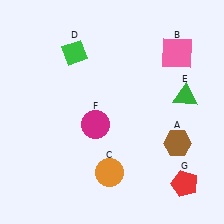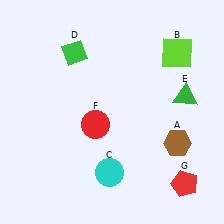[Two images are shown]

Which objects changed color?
B changed from pink to lime. C changed from orange to cyan. F changed from magenta to red.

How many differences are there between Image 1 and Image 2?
There are 3 differences between the two images.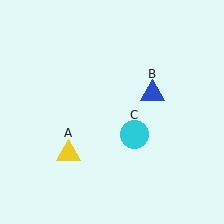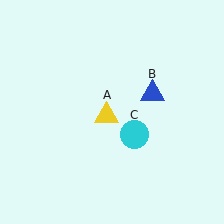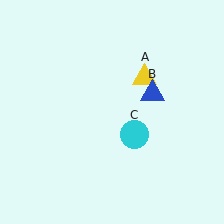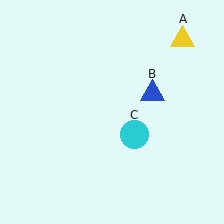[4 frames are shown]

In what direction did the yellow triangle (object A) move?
The yellow triangle (object A) moved up and to the right.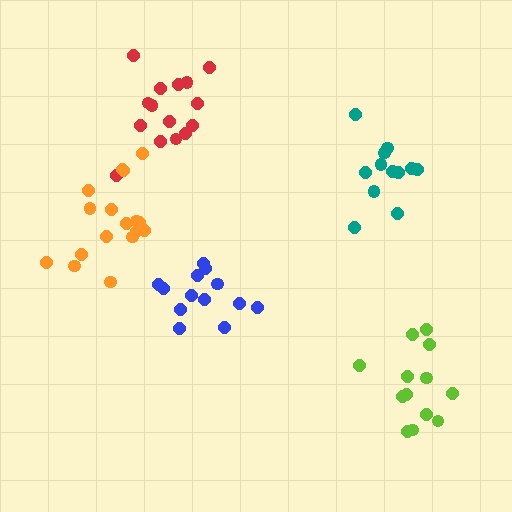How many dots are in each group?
Group 1: 13 dots, Group 2: 12 dots, Group 3: 13 dots, Group 4: 15 dots, Group 5: 17 dots (70 total).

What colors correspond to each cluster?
The clusters are colored: lime, teal, blue, red, orange.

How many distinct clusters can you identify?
There are 5 distinct clusters.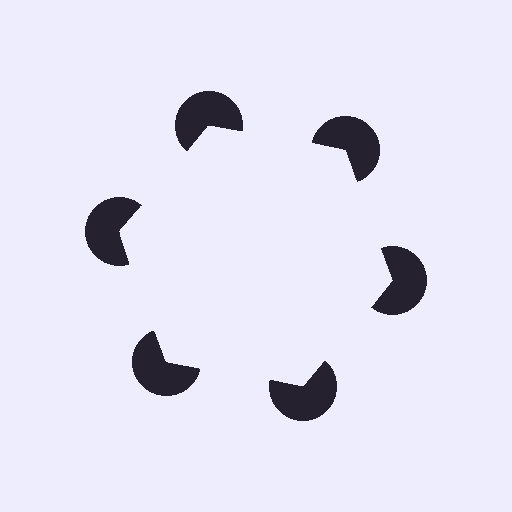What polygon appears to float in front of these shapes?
An illusory hexagon — its edges are inferred from the aligned wedge cuts in the pac-man discs, not physically drawn.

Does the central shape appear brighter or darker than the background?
It typically appears slightly brighter than the background, even though no actual brightness change is drawn.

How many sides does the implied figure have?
6 sides.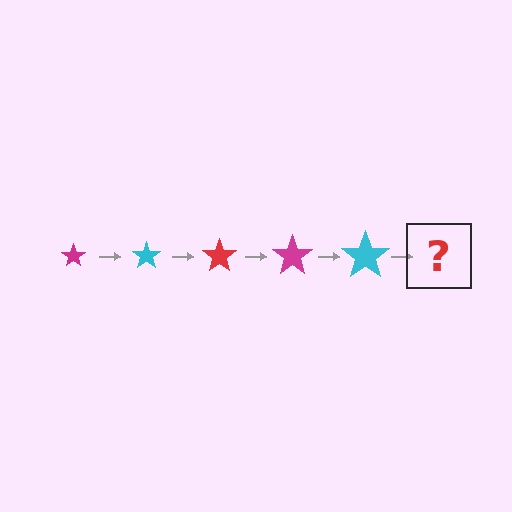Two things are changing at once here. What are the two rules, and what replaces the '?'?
The two rules are that the star grows larger each step and the color cycles through magenta, cyan, and red. The '?' should be a red star, larger than the previous one.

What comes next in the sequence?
The next element should be a red star, larger than the previous one.